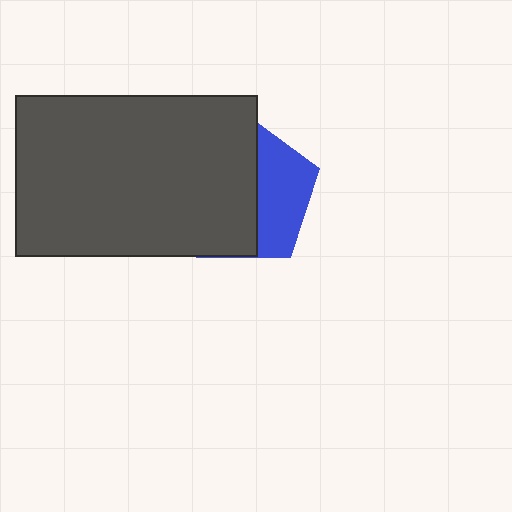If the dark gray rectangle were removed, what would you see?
You would see the complete blue pentagon.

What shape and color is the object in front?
The object in front is a dark gray rectangle.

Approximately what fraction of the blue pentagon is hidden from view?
Roughly 63% of the blue pentagon is hidden behind the dark gray rectangle.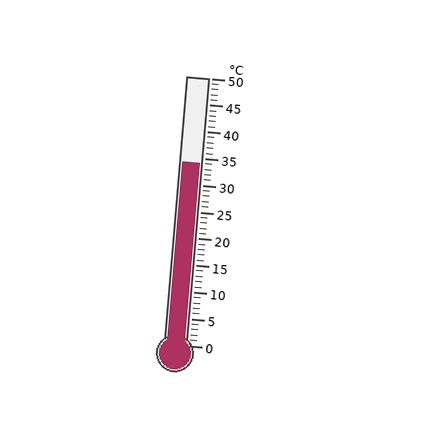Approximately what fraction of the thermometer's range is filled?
The thermometer is filled to approximately 70% of its range.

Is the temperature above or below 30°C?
The temperature is above 30°C.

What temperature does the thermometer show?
The thermometer shows approximately 34°C.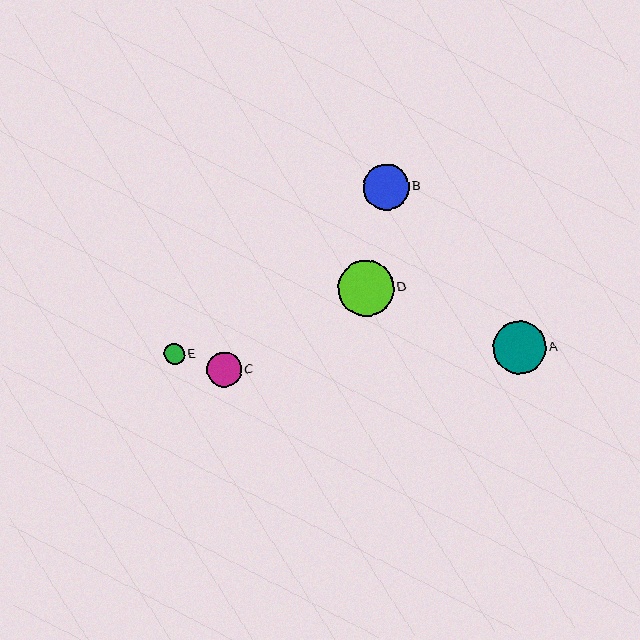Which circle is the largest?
Circle D is the largest with a size of approximately 55 pixels.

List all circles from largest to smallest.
From largest to smallest: D, A, B, C, E.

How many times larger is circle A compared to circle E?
Circle A is approximately 2.6 times the size of circle E.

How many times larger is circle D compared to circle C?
Circle D is approximately 1.6 times the size of circle C.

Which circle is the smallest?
Circle E is the smallest with a size of approximately 21 pixels.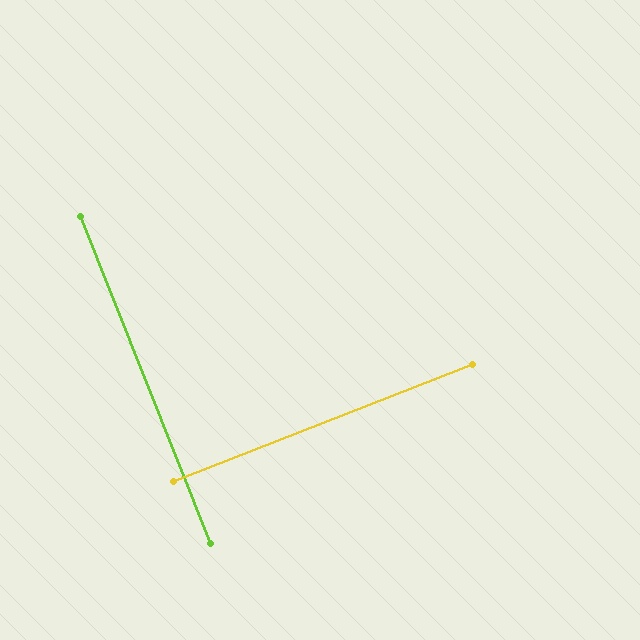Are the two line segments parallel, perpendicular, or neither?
Perpendicular — they meet at approximately 90°.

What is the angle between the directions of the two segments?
Approximately 90 degrees.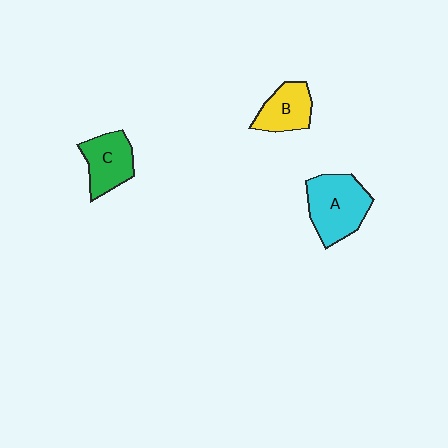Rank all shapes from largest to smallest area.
From largest to smallest: A (cyan), C (green), B (yellow).